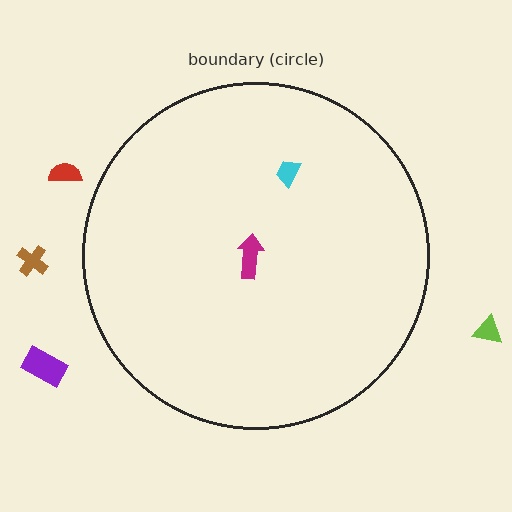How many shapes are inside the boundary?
2 inside, 4 outside.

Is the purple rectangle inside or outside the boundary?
Outside.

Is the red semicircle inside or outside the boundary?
Outside.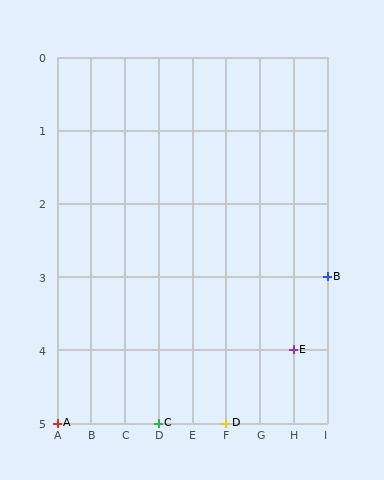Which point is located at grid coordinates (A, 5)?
Point A is at (A, 5).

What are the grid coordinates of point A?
Point A is at grid coordinates (A, 5).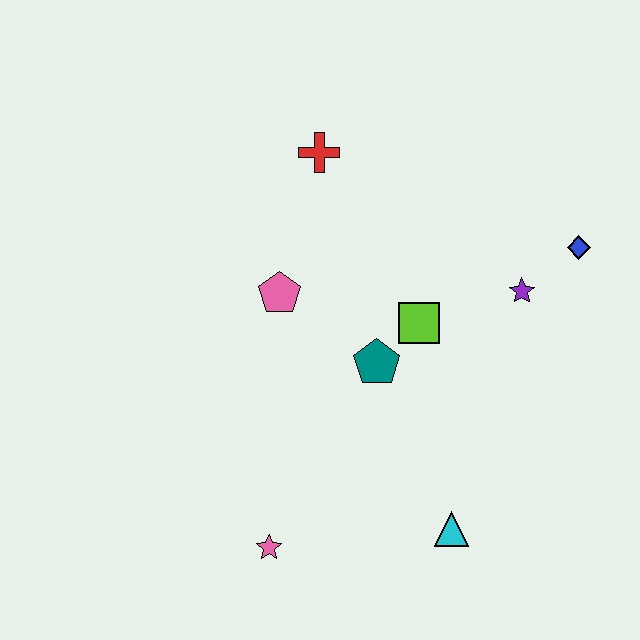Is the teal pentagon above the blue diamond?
No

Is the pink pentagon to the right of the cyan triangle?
No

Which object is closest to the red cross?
The pink pentagon is closest to the red cross.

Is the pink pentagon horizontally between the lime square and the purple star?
No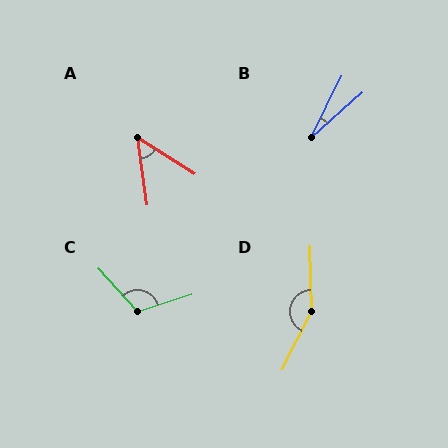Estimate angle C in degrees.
Approximately 115 degrees.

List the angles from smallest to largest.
B (22°), A (49°), C (115°), D (152°).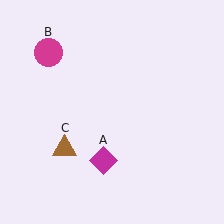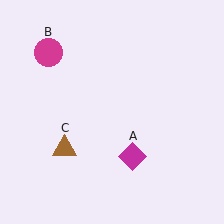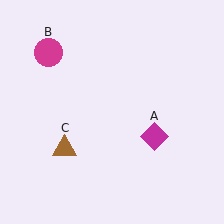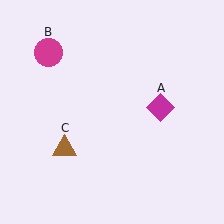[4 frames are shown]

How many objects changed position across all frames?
1 object changed position: magenta diamond (object A).